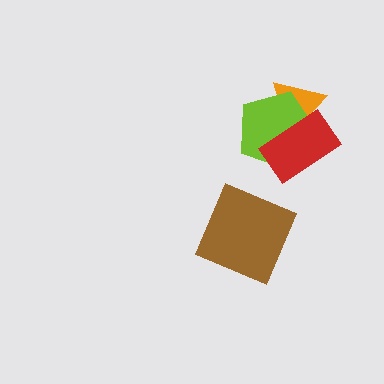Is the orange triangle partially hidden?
Yes, it is partially covered by another shape.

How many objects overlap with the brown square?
0 objects overlap with the brown square.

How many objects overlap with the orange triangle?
2 objects overlap with the orange triangle.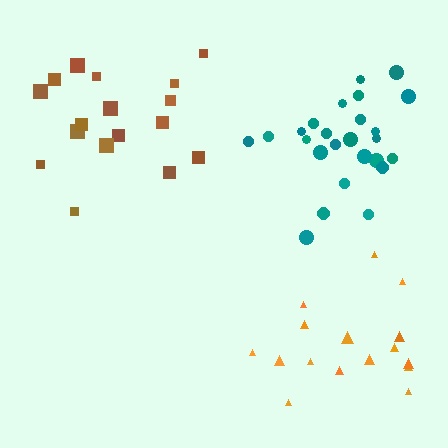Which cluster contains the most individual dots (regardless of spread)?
Teal (25).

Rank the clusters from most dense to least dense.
teal, brown, orange.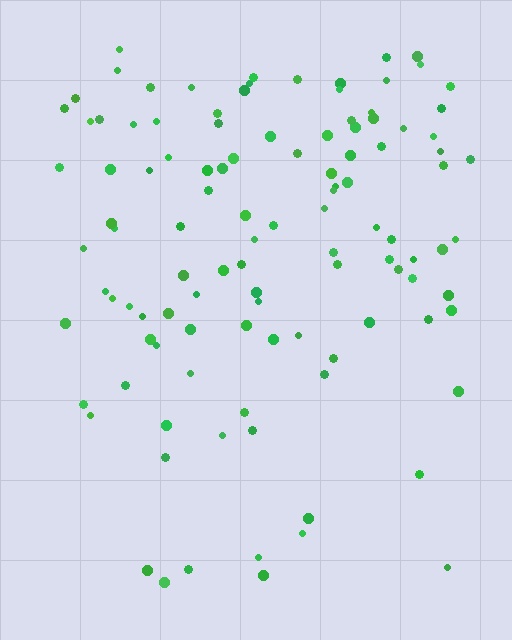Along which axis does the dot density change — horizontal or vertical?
Vertical.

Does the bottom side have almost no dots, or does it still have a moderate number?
Still a moderate number, just noticeably fewer than the top.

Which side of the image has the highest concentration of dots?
The top.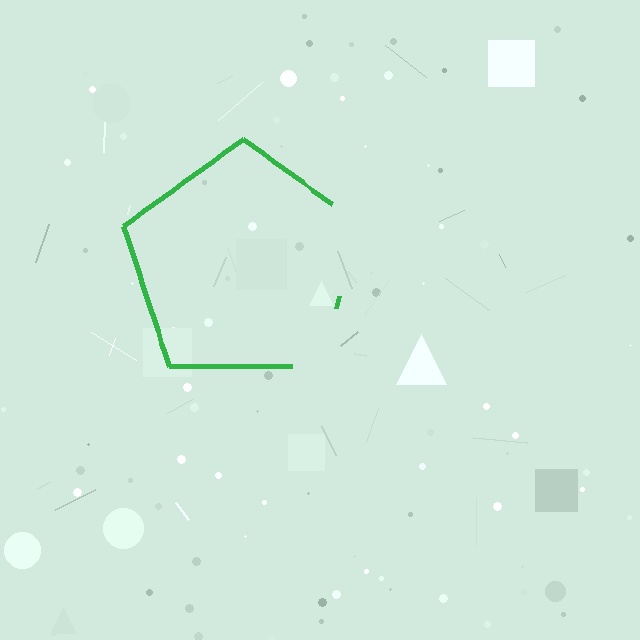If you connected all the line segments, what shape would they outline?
They would outline a pentagon.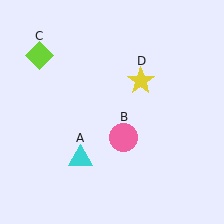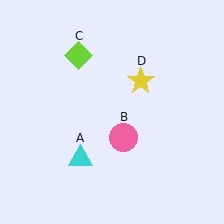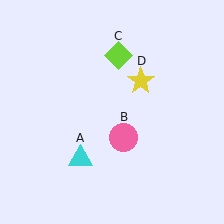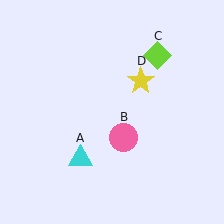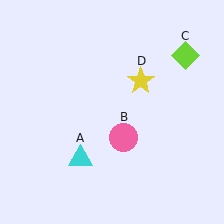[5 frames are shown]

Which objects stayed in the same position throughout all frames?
Cyan triangle (object A) and pink circle (object B) and yellow star (object D) remained stationary.